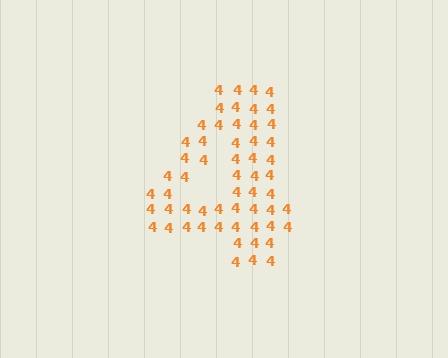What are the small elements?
The small elements are digit 4's.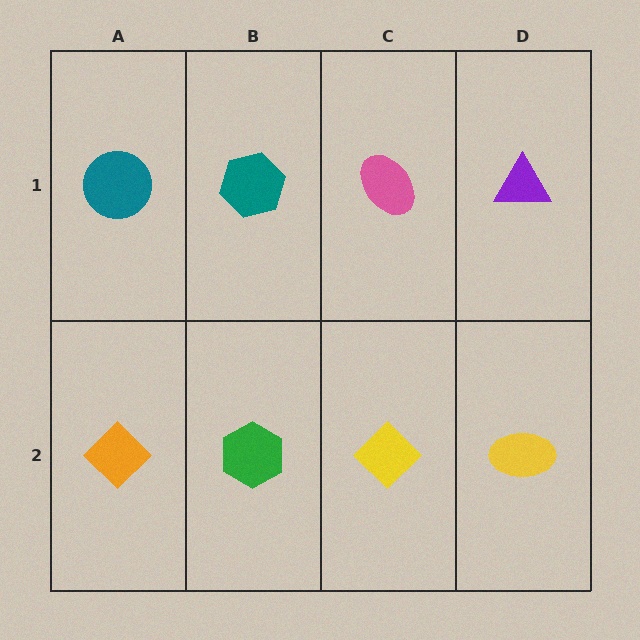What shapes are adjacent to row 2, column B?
A teal hexagon (row 1, column B), an orange diamond (row 2, column A), a yellow diamond (row 2, column C).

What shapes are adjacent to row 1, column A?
An orange diamond (row 2, column A), a teal hexagon (row 1, column B).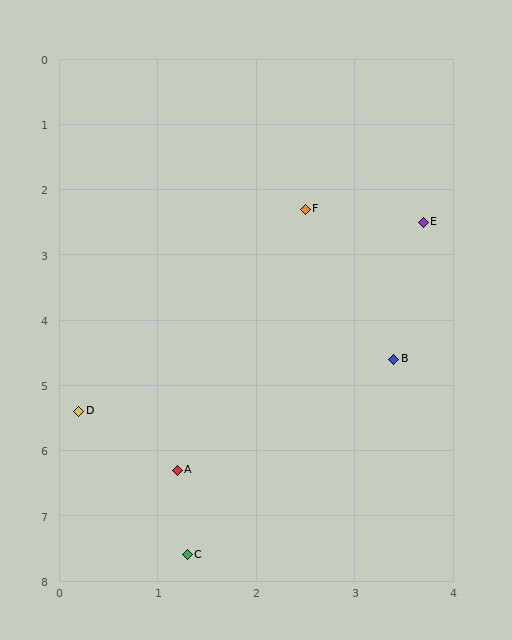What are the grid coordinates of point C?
Point C is at approximately (1.3, 7.6).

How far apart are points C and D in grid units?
Points C and D are about 2.5 grid units apart.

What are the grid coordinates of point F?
Point F is at approximately (2.5, 2.3).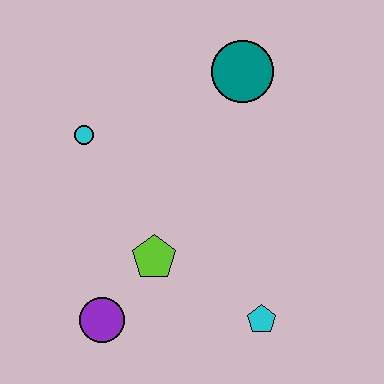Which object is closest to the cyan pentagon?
The lime pentagon is closest to the cyan pentagon.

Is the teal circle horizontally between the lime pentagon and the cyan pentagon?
Yes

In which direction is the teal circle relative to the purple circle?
The teal circle is above the purple circle.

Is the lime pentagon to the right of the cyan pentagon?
No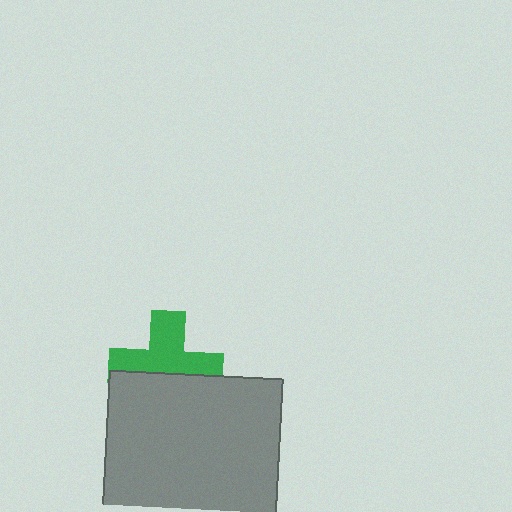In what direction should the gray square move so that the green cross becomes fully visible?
The gray square should move down. That is the shortest direction to clear the overlap and leave the green cross fully visible.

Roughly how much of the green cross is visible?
About half of it is visible (roughly 59%).